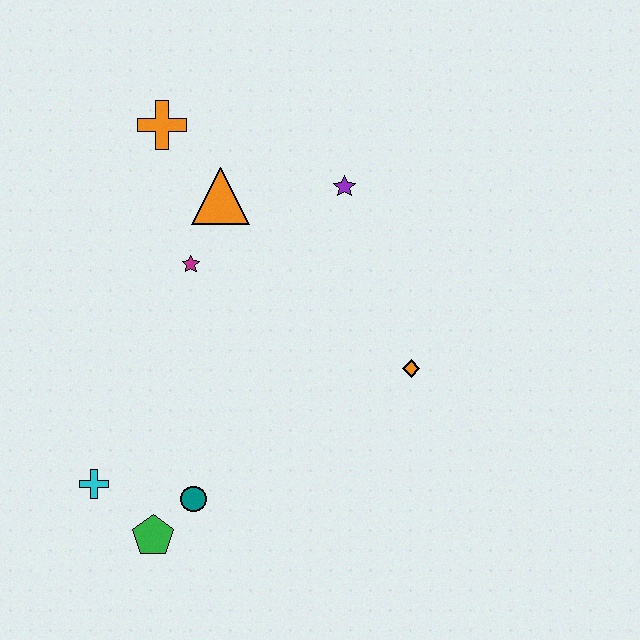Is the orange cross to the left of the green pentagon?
No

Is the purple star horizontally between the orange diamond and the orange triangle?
Yes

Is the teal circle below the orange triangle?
Yes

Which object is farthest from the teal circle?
The orange cross is farthest from the teal circle.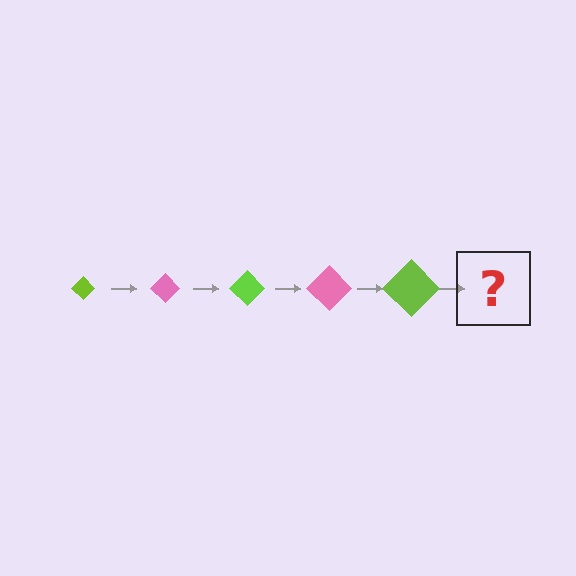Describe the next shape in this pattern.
It should be a pink diamond, larger than the previous one.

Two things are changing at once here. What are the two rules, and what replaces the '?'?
The two rules are that the diamond grows larger each step and the color cycles through lime and pink. The '?' should be a pink diamond, larger than the previous one.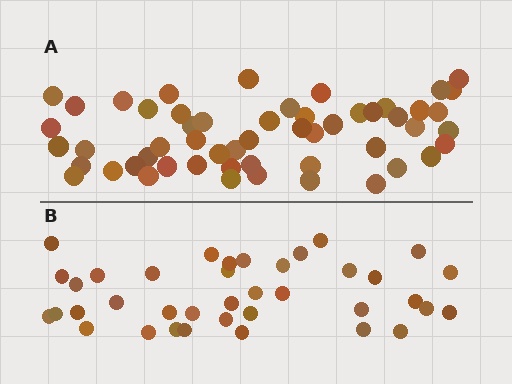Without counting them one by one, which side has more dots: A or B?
Region A (the top region) has more dots.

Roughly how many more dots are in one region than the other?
Region A has approximately 15 more dots than region B.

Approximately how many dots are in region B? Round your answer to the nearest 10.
About 40 dots. (The exact count is 38, which rounds to 40.)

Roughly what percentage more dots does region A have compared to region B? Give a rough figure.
About 40% more.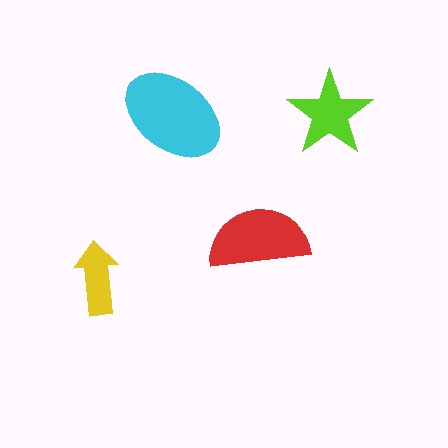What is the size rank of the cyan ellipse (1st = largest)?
1st.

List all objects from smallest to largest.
The yellow arrow, the lime star, the red semicircle, the cyan ellipse.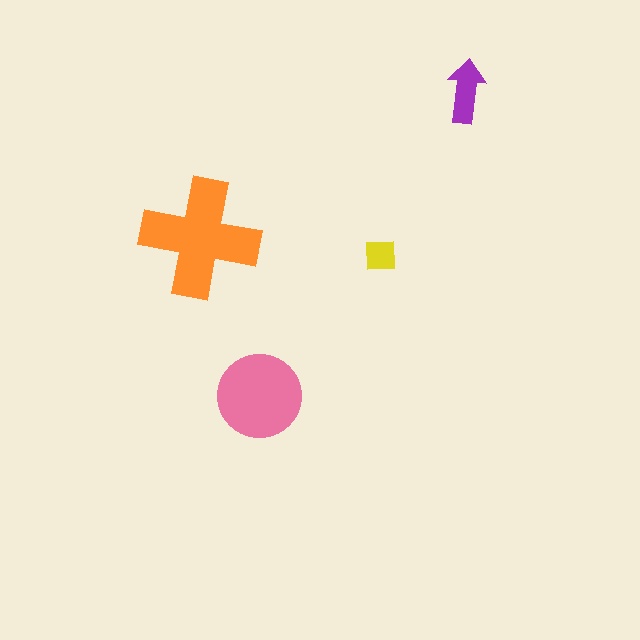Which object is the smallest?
The yellow square.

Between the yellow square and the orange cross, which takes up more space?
The orange cross.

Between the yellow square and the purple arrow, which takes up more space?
The purple arrow.